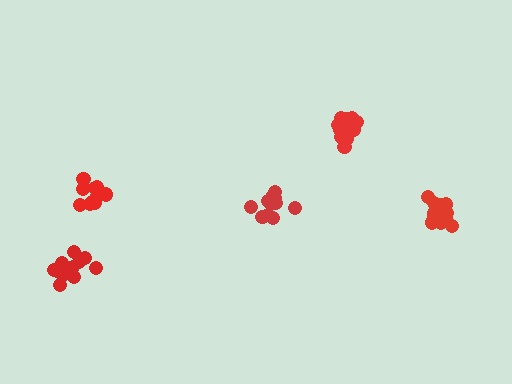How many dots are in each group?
Group 1: 12 dots, Group 2: 12 dots, Group 3: 14 dots, Group 4: 11 dots, Group 5: 12 dots (61 total).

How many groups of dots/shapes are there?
There are 5 groups.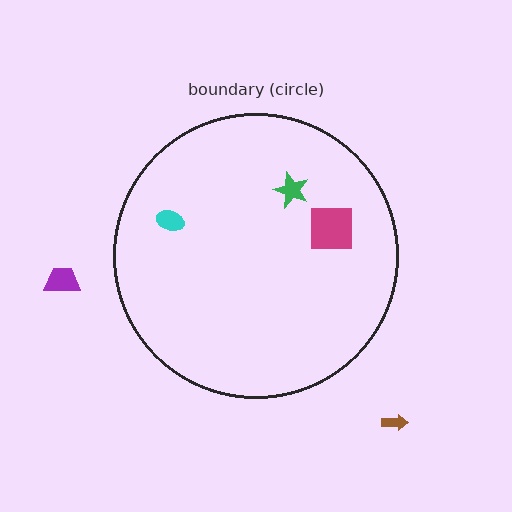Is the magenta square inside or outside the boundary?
Inside.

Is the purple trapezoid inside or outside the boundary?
Outside.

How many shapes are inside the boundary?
3 inside, 2 outside.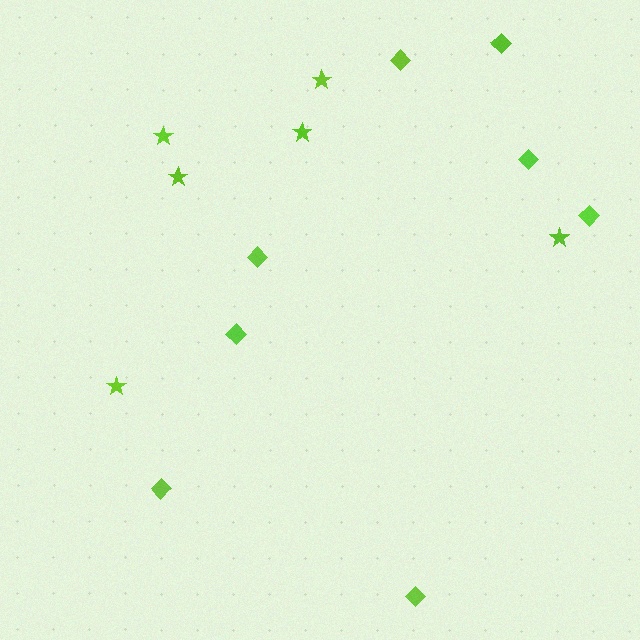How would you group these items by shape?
There are 2 groups: one group of diamonds (8) and one group of stars (6).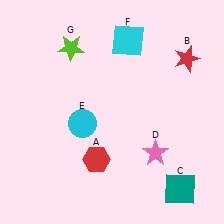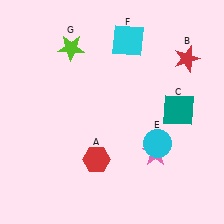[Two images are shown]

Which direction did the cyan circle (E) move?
The cyan circle (E) moved right.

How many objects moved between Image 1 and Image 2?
2 objects moved between the two images.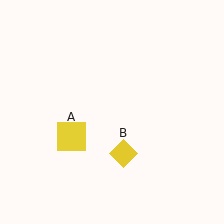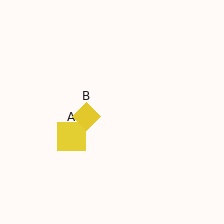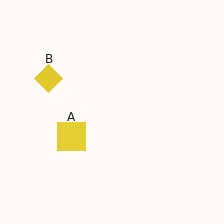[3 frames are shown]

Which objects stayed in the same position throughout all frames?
Yellow square (object A) remained stationary.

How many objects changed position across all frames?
1 object changed position: yellow diamond (object B).